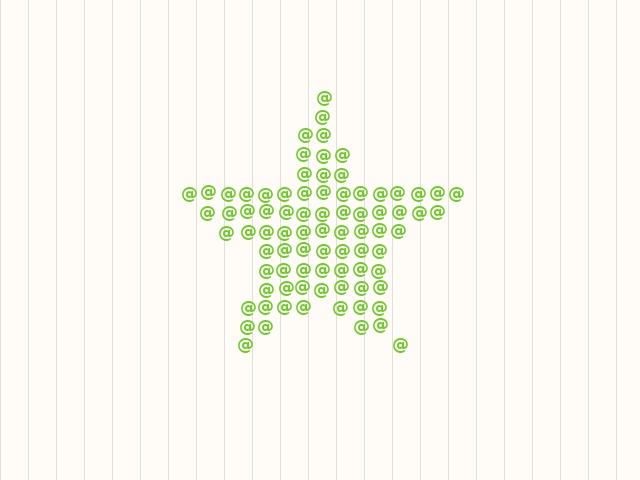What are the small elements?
The small elements are at signs.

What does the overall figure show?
The overall figure shows a star.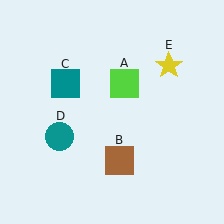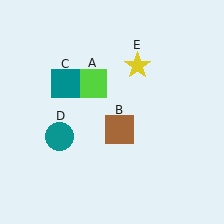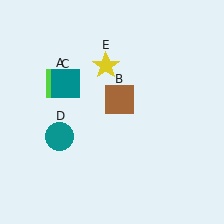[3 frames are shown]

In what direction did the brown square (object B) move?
The brown square (object B) moved up.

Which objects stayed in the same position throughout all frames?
Teal square (object C) and teal circle (object D) remained stationary.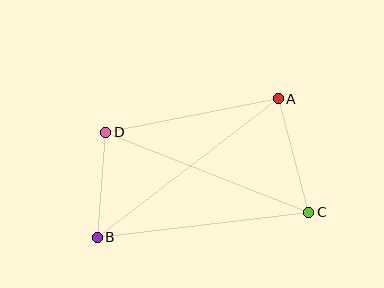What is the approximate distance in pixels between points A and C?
The distance between A and C is approximately 118 pixels.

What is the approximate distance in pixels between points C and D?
The distance between C and D is approximately 218 pixels.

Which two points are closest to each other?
Points B and D are closest to each other.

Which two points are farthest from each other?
Points A and B are farthest from each other.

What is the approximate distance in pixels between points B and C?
The distance between B and C is approximately 213 pixels.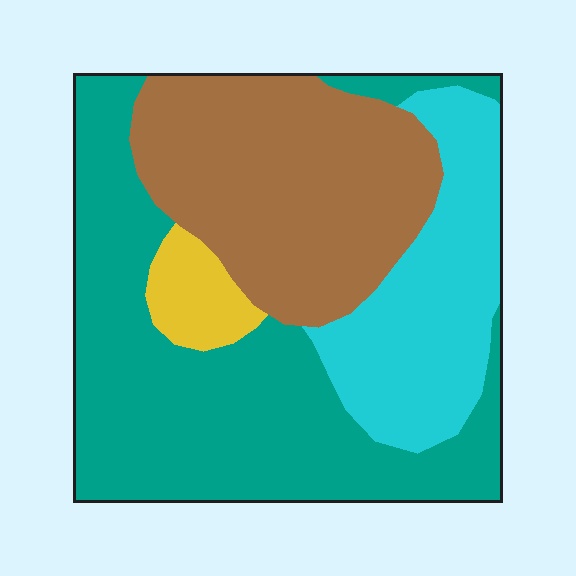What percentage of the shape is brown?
Brown covers 31% of the shape.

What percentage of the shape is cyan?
Cyan takes up about one fifth (1/5) of the shape.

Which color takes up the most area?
Teal, at roughly 45%.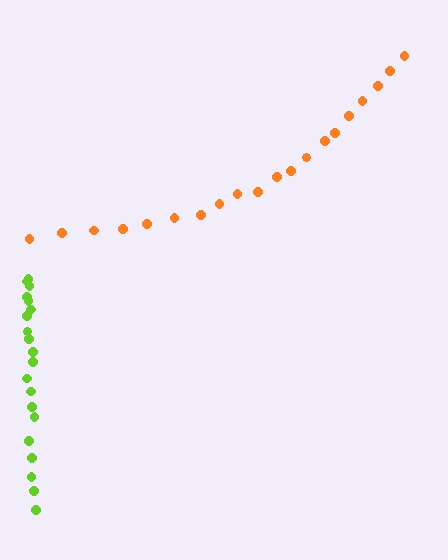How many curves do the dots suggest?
There are 2 distinct paths.